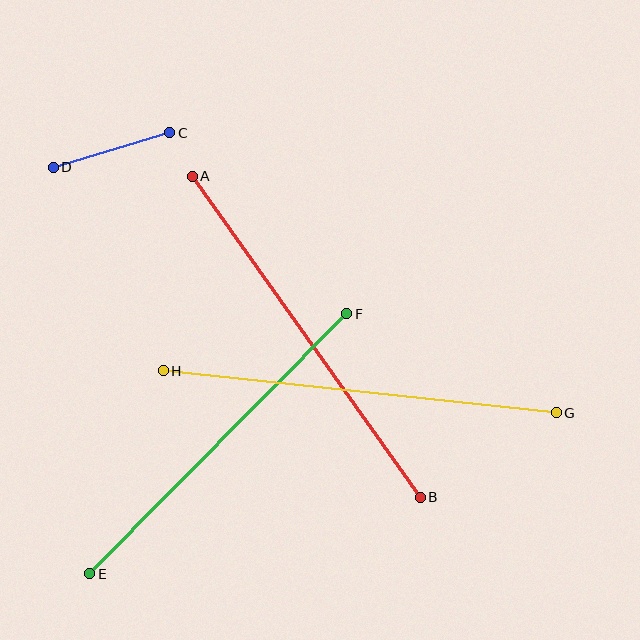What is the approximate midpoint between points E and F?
The midpoint is at approximately (218, 444) pixels.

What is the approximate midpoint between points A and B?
The midpoint is at approximately (306, 337) pixels.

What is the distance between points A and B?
The distance is approximately 394 pixels.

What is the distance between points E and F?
The distance is approximately 365 pixels.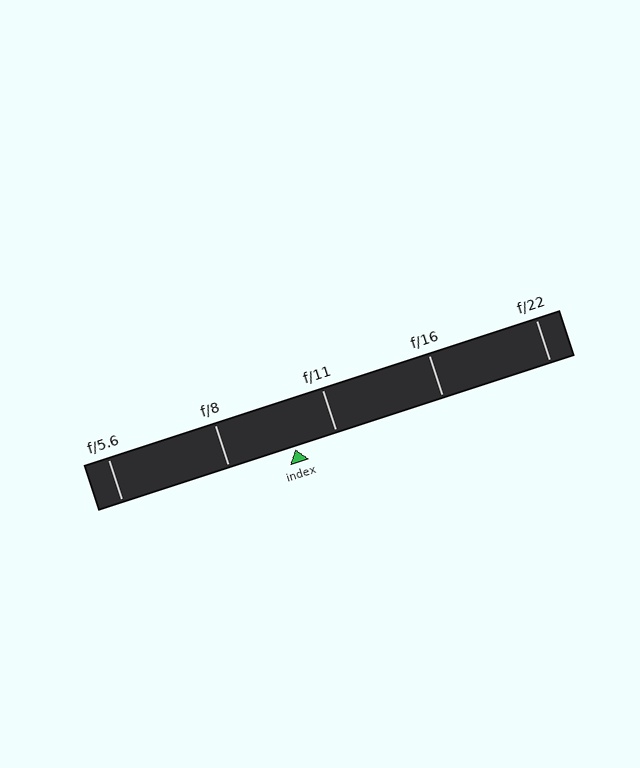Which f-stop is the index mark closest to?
The index mark is closest to f/11.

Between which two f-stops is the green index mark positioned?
The index mark is between f/8 and f/11.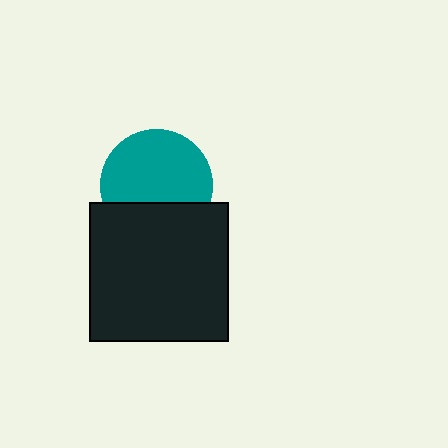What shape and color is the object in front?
The object in front is a black square.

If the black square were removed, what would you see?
You would see the complete teal circle.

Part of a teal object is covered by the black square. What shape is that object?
It is a circle.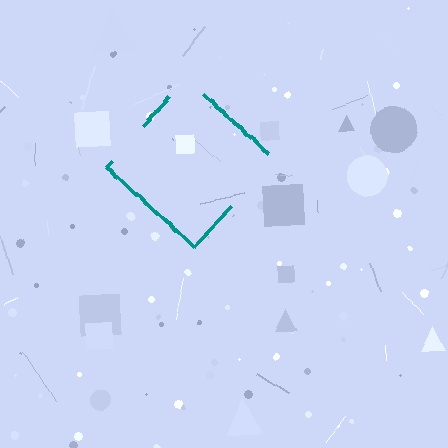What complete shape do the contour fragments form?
The contour fragments form a diamond.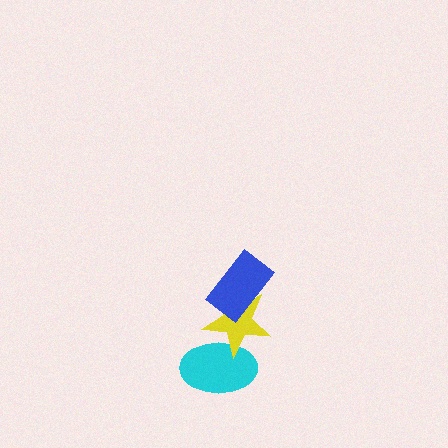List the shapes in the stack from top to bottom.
From top to bottom: the blue rectangle, the yellow star, the cyan ellipse.